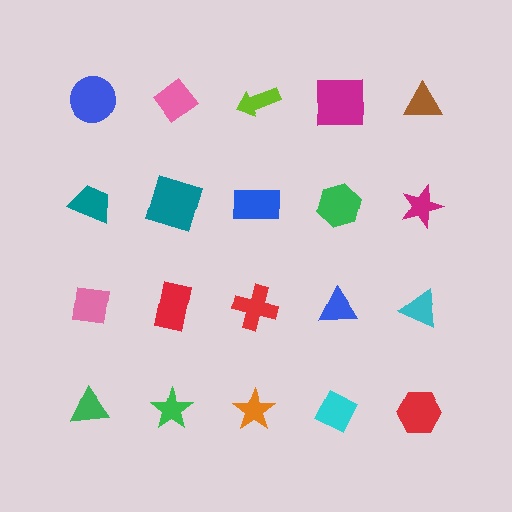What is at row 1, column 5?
A brown triangle.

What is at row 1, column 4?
A magenta square.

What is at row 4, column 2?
A green star.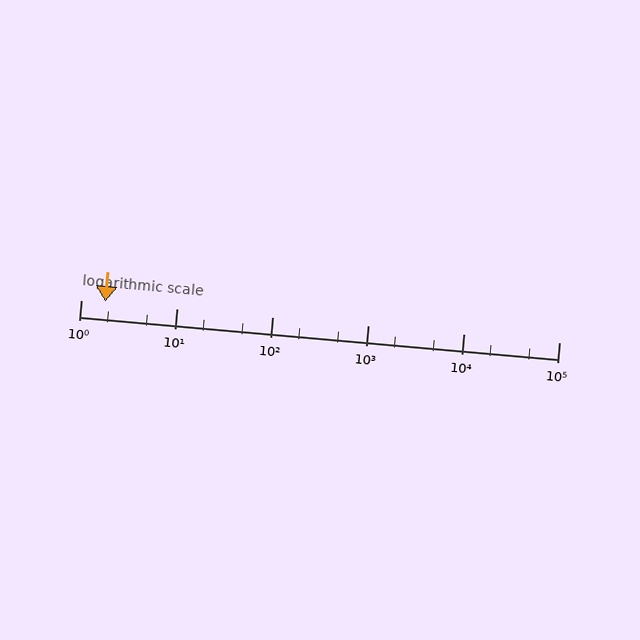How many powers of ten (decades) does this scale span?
The scale spans 5 decades, from 1 to 100000.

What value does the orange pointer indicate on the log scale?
The pointer indicates approximately 1.8.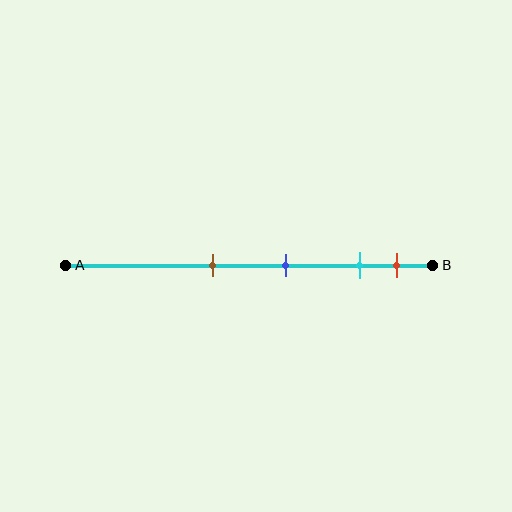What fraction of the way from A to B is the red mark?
The red mark is approximately 90% (0.9) of the way from A to B.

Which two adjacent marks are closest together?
The cyan and red marks are the closest adjacent pair.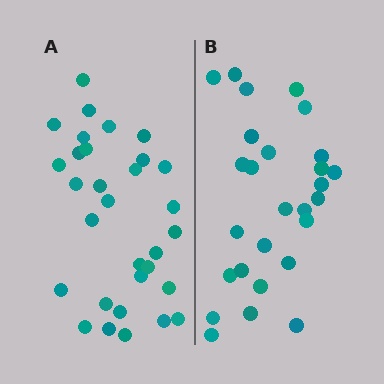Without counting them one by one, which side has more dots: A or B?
Region A (the left region) has more dots.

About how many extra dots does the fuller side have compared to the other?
Region A has about 4 more dots than region B.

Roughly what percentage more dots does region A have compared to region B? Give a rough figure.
About 15% more.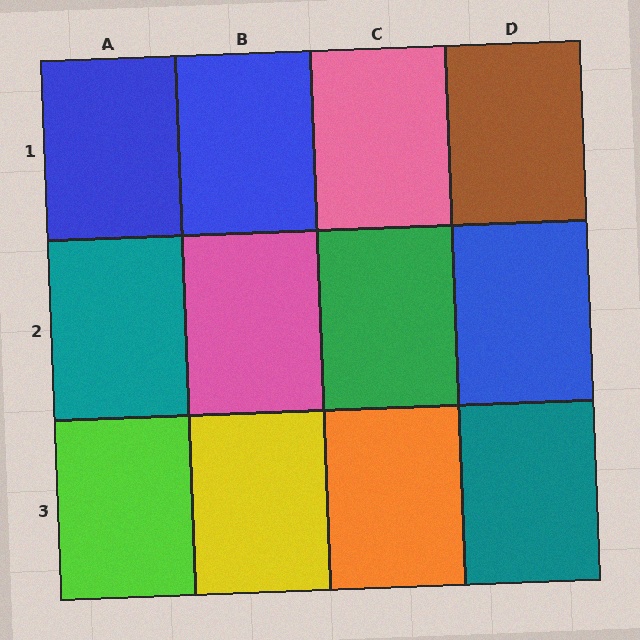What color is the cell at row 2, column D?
Blue.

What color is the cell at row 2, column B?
Pink.